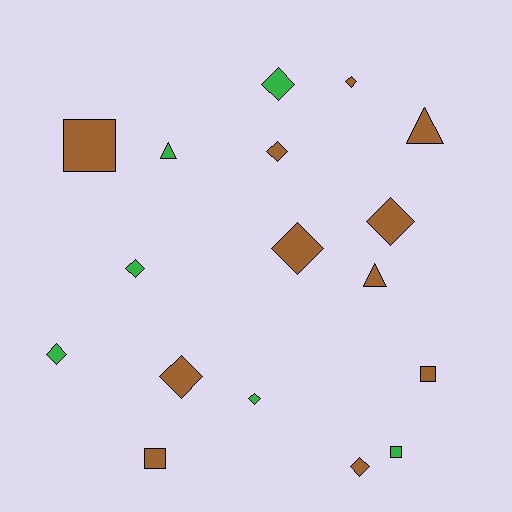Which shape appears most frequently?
Diamond, with 10 objects.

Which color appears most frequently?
Brown, with 11 objects.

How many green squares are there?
There is 1 green square.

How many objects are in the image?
There are 17 objects.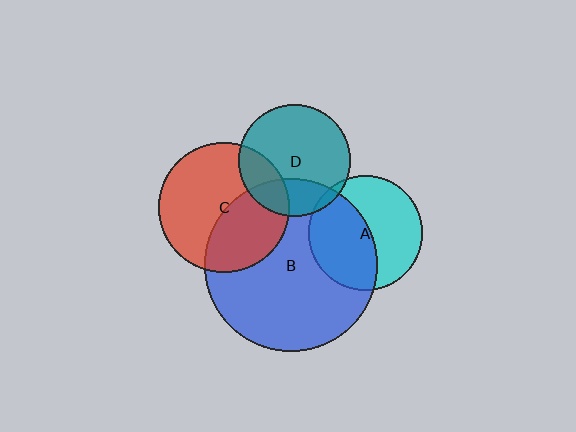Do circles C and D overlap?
Yes.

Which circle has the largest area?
Circle B (blue).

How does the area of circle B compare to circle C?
Approximately 1.8 times.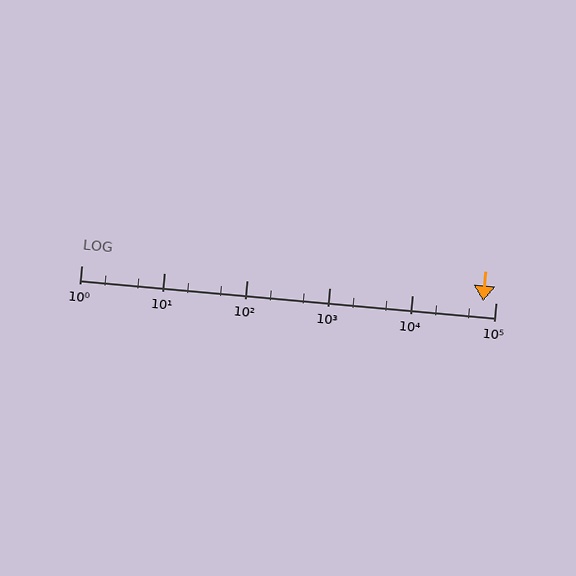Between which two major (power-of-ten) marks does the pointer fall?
The pointer is between 10000 and 100000.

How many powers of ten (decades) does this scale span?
The scale spans 5 decades, from 1 to 100000.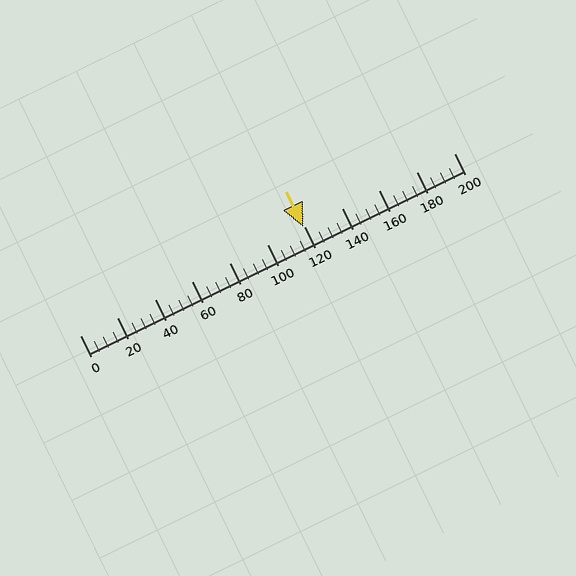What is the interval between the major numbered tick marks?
The major tick marks are spaced 20 units apart.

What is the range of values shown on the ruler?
The ruler shows values from 0 to 200.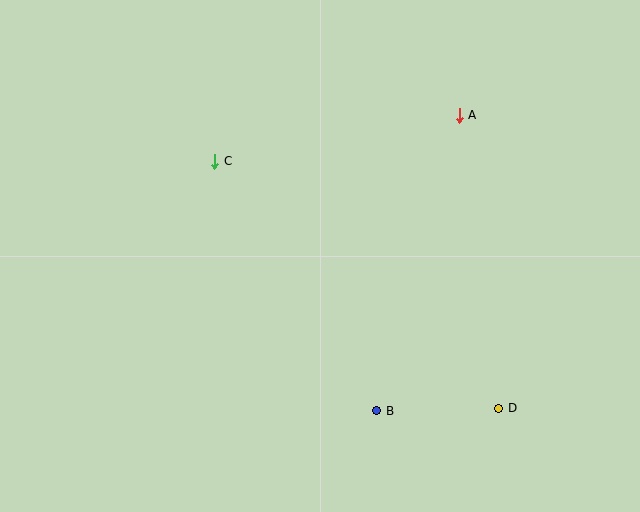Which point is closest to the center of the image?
Point C at (215, 161) is closest to the center.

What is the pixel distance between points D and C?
The distance between D and C is 376 pixels.